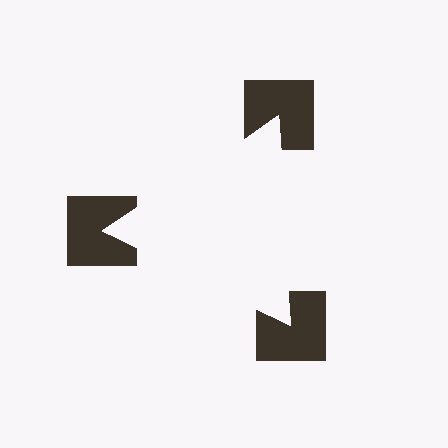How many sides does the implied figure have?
3 sides.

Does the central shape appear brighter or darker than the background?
It typically appears slightly brighter than the background, even though no actual brightness change is drawn.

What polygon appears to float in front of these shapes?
An illusory triangle — its edges are inferred from the aligned wedge cuts in the notched squares, not physically drawn.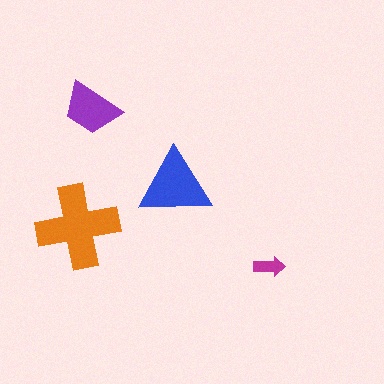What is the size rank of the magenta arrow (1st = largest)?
4th.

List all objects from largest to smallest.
The orange cross, the blue triangle, the purple trapezoid, the magenta arrow.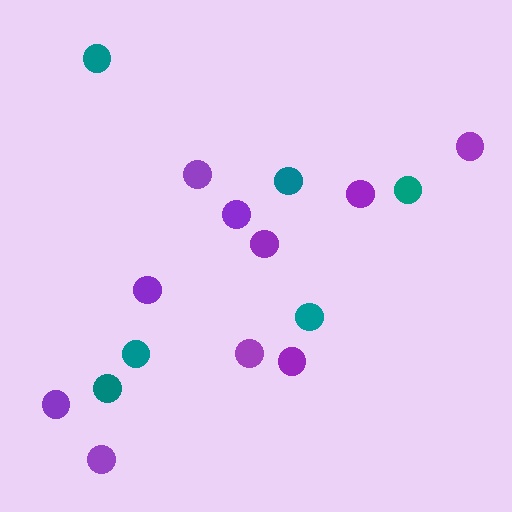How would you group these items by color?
There are 2 groups: one group of purple circles (10) and one group of teal circles (6).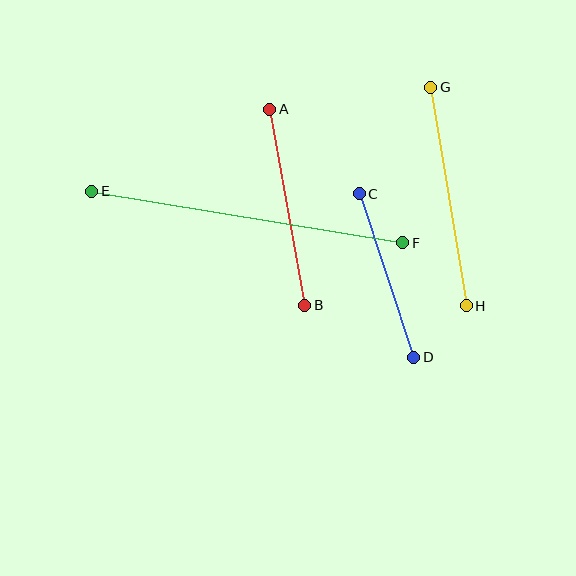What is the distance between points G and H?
The distance is approximately 221 pixels.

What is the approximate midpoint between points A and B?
The midpoint is at approximately (287, 207) pixels.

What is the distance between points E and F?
The distance is approximately 315 pixels.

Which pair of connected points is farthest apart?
Points E and F are farthest apart.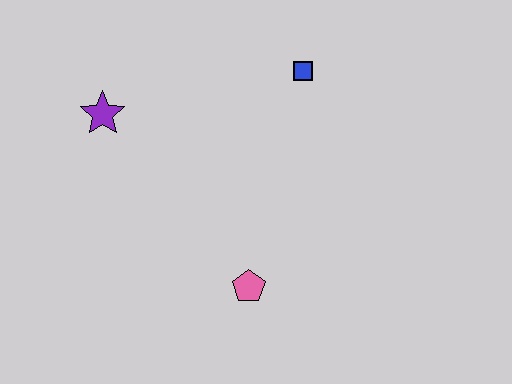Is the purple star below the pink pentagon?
No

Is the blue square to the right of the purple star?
Yes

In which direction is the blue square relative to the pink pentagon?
The blue square is above the pink pentagon.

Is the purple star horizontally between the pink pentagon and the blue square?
No